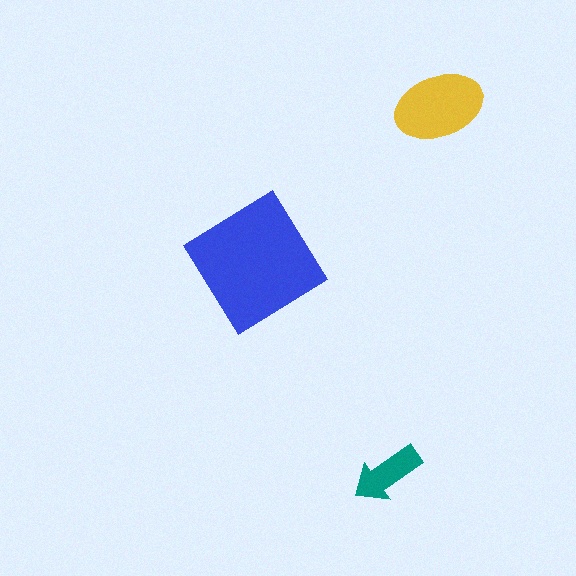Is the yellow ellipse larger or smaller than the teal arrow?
Larger.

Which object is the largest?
The blue diamond.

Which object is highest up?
The yellow ellipse is topmost.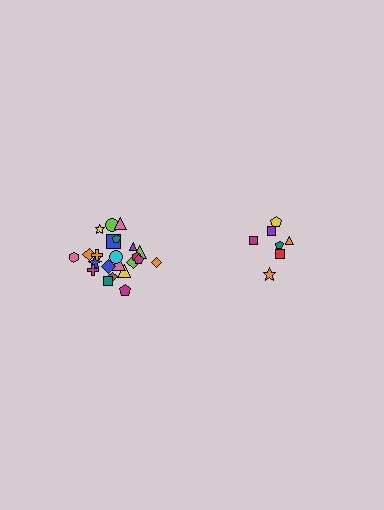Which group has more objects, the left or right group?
The left group.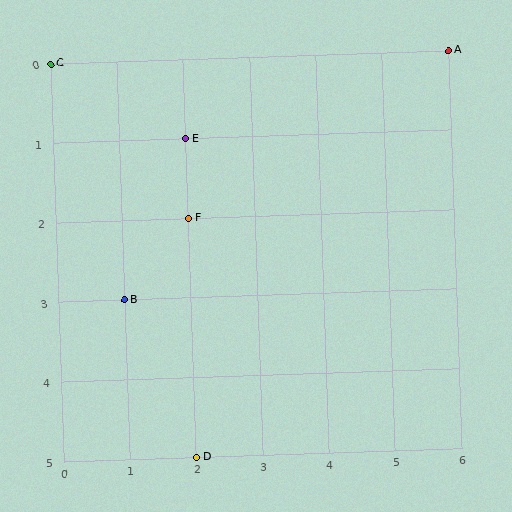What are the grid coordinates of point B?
Point B is at grid coordinates (1, 3).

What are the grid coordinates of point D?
Point D is at grid coordinates (2, 5).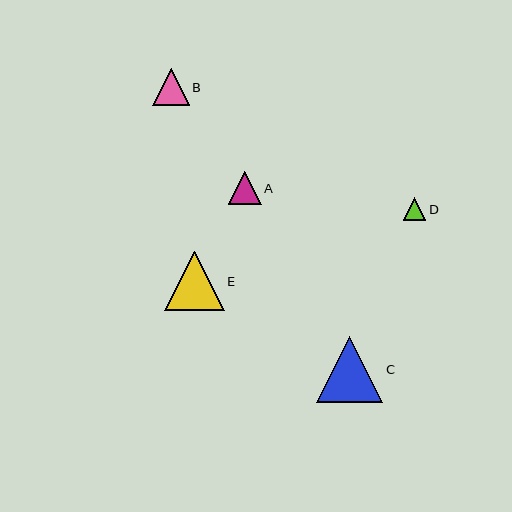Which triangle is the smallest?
Triangle D is the smallest with a size of approximately 23 pixels.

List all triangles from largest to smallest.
From largest to smallest: C, E, B, A, D.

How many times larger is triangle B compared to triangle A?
Triangle B is approximately 1.1 times the size of triangle A.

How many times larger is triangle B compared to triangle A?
Triangle B is approximately 1.1 times the size of triangle A.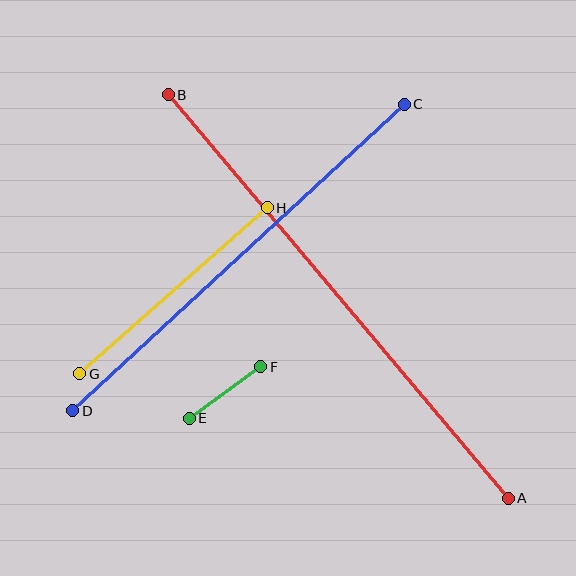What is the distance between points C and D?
The distance is approximately 452 pixels.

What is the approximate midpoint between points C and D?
The midpoint is at approximately (238, 257) pixels.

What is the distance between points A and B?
The distance is approximately 528 pixels.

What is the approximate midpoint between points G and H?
The midpoint is at approximately (173, 291) pixels.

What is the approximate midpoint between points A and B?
The midpoint is at approximately (338, 297) pixels.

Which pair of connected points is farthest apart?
Points A and B are farthest apart.